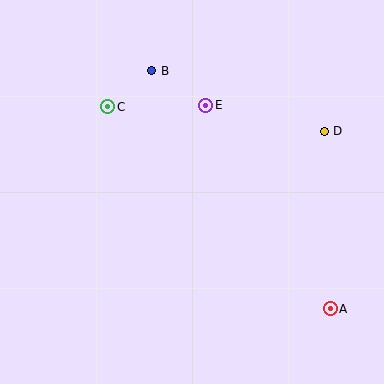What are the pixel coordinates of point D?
Point D is at (324, 131).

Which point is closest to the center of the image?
Point E at (206, 105) is closest to the center.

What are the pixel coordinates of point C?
Point C is at (108, 107).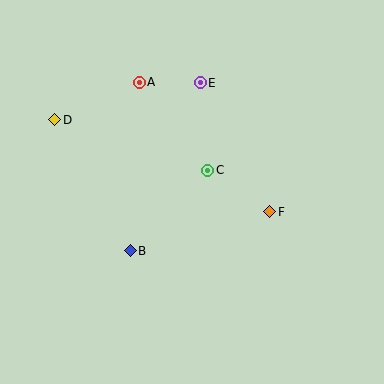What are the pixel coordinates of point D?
Point D is at (55, 120).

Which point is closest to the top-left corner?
Point D is closest to the top-left corner.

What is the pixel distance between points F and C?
The distance between F and C is 75 pixels.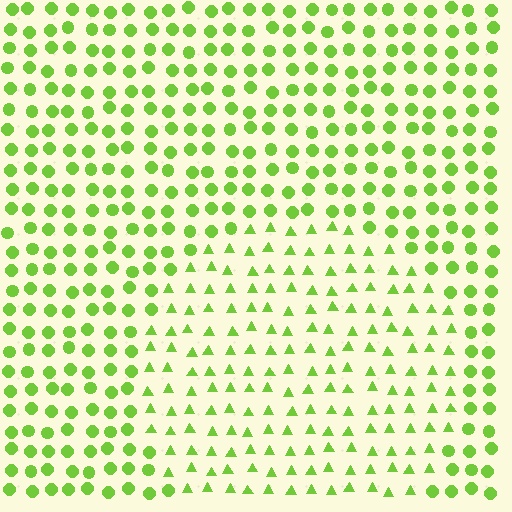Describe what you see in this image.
The image is filled with small lime elements arranged in a uniform grid. A circle-shaped region contains triangles, while the surrounding area contains circles. The boundary is defined purely by the change in element shape.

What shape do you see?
I see a circle.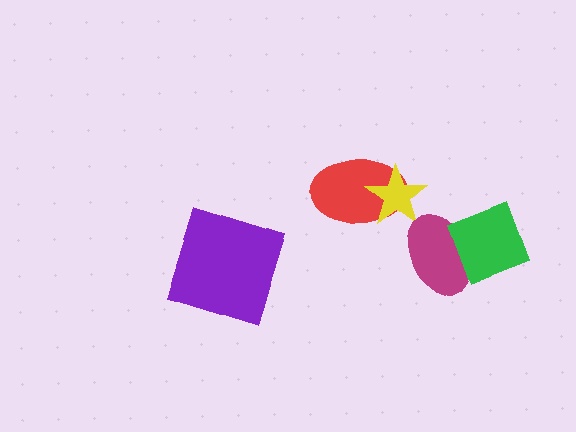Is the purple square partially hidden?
No, no other shape covers it.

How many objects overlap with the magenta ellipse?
1 object overlaps with the magenta ellipse.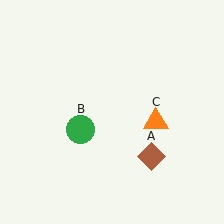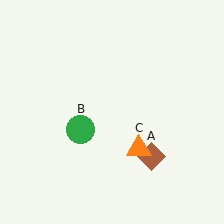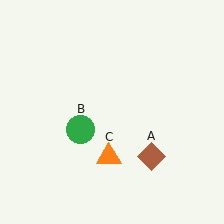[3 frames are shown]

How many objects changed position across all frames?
1 object changed position: orange triangle (object C).